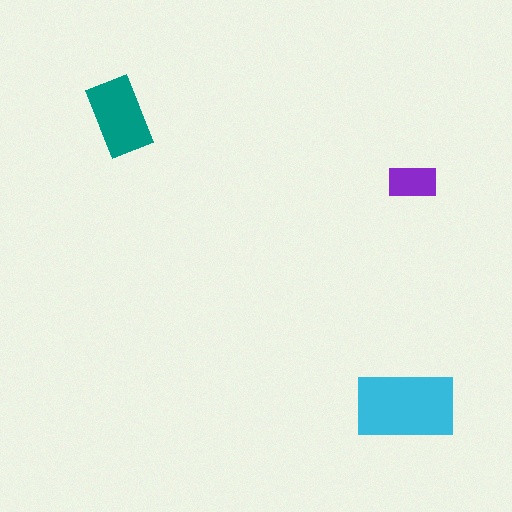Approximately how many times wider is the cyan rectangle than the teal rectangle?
About 1.5 times wider.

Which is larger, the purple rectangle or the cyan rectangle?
The cyan one.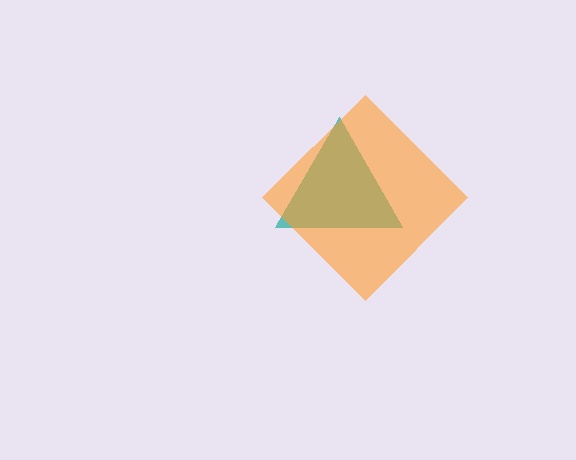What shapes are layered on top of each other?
The layered shapes are: a teal triangle, an orange diamond.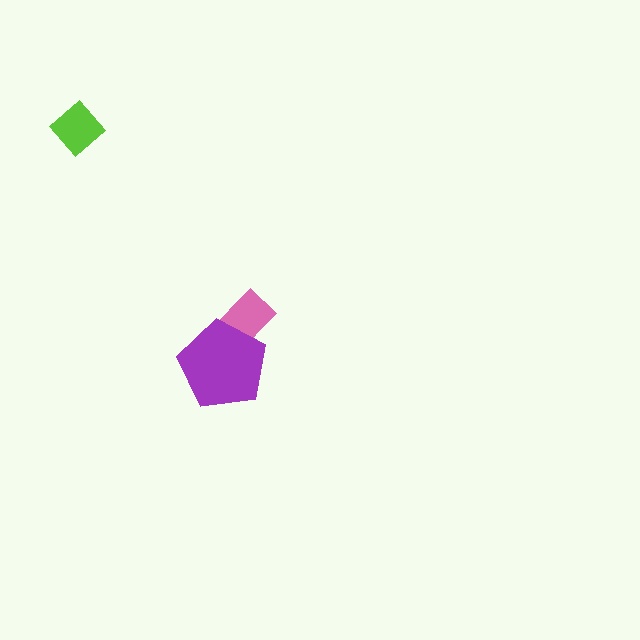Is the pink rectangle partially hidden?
Yes, it is partially covered by another shape.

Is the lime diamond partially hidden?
No, no other shape covers it.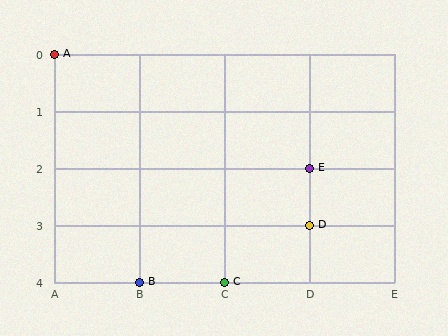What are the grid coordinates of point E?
Point E is at grid coordinates (D, 2).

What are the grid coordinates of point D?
Point D is at grid coordinates (D, 3).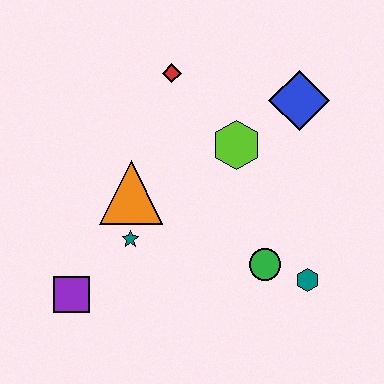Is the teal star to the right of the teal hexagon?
No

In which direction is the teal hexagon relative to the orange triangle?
The teal hexagon is to the right of the orange triangle.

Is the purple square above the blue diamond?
No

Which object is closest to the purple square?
The teal star is closest to the purple square.